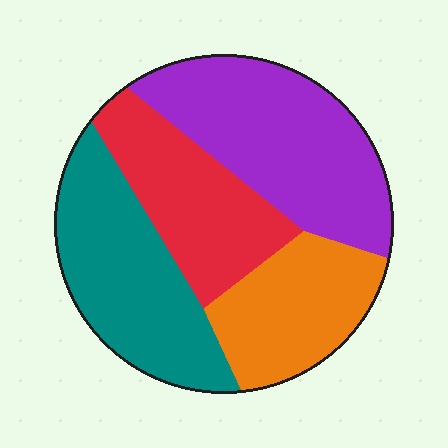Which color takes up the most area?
Purple, at roughly 30%.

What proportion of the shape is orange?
Orange covers 20% of the shape.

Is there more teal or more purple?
Purple.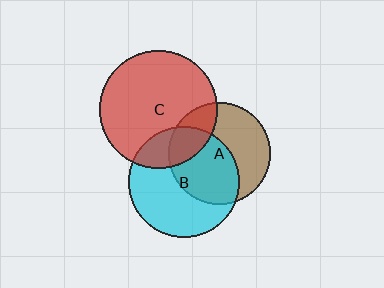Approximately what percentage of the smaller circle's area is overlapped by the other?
Approximately 25%.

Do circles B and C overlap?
Yes.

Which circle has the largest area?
Circle C (red).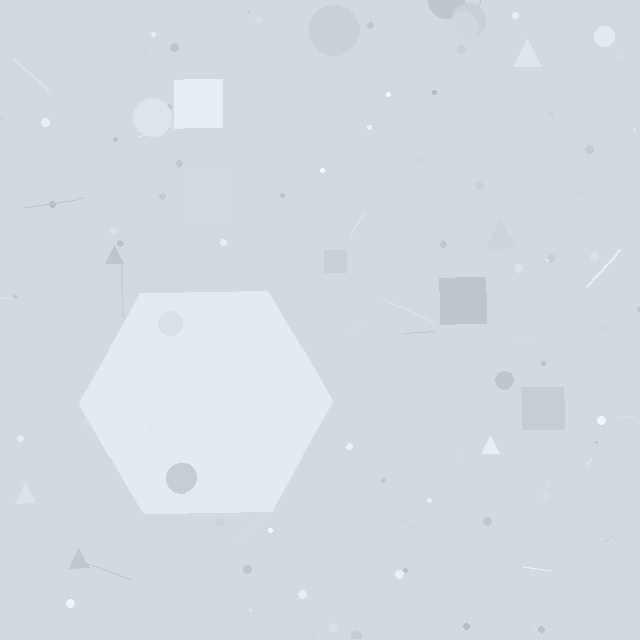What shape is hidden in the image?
A hexagon is hidden in the image.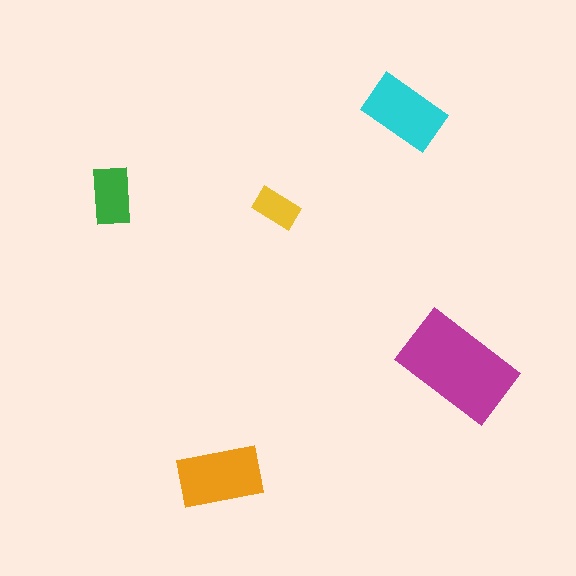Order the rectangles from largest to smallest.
the magenta one, the orange one, the cyan one, the green one, the yellow one.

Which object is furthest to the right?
The magenta rectangle is rightmost.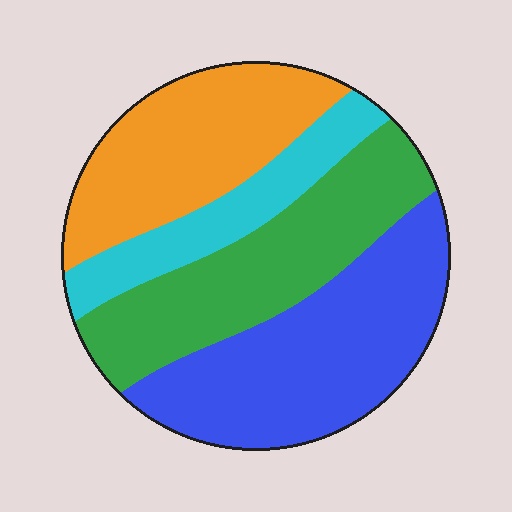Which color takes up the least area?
Cyan, at roughly 15%.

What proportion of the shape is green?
Green covers 27% of the shape.